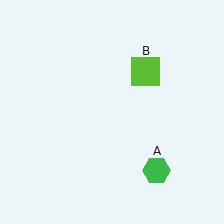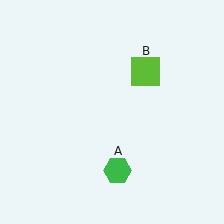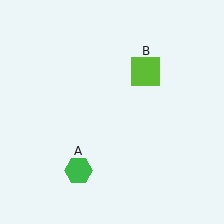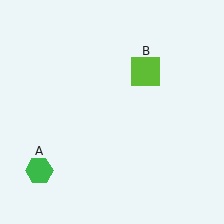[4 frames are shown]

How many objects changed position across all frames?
1 object changed position: green hexagon (object A).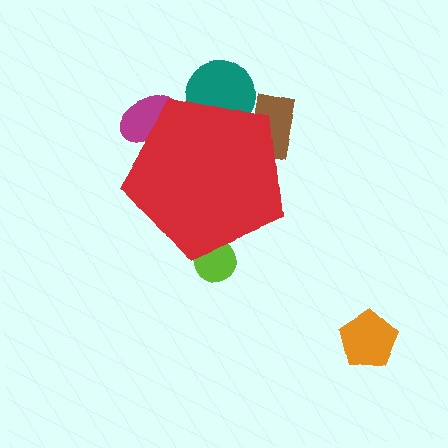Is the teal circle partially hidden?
Yes, the teal circle is partially hidden behind the red pentagon.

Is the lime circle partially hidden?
Yes, the lime circle is partially hidden behind the red pentagon.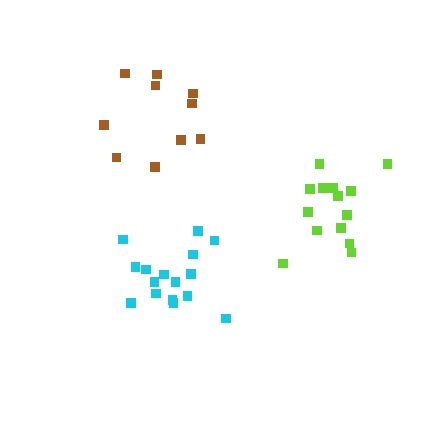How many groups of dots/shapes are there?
There are 3 groups.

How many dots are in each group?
Group 1: 16 dots, Group 2: 15 dots, Group 3: 10 dots (41 total).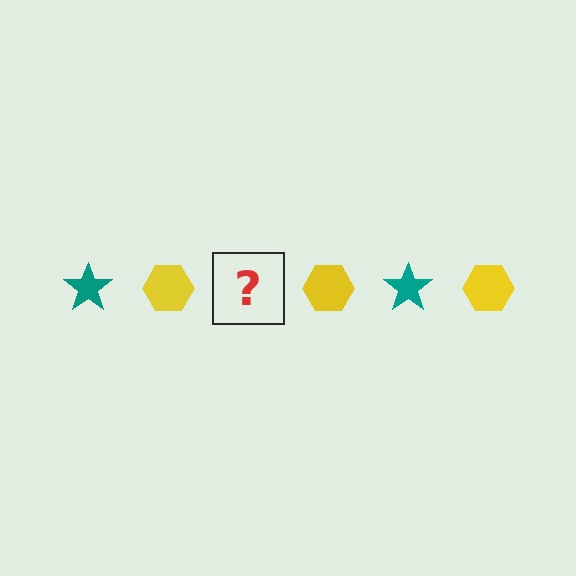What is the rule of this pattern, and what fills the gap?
The rule is that the pattern alternates between teal star and yellow hexagon. The gap should be filled with a teal star.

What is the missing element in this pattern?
The missing element is a teal star.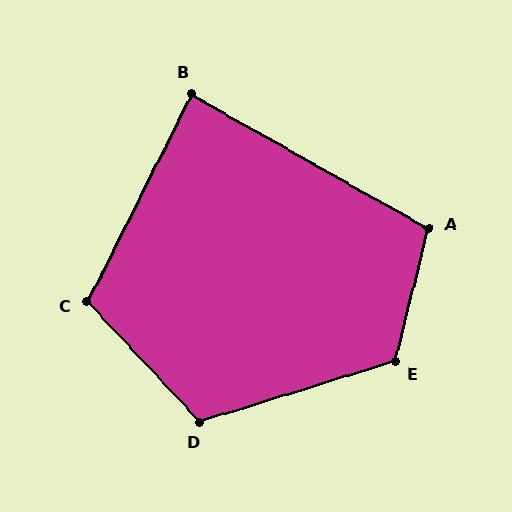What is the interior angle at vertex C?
Approximately 110 degrees (obtuse).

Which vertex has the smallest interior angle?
B, at approximately 87 degrees.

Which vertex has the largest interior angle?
E, at approximately 121 degrees.